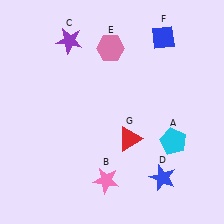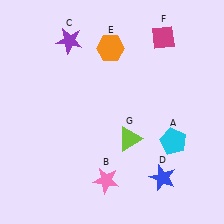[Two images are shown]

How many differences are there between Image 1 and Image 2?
There are 3 differences between the two images.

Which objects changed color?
E changed from pink to orange. F changed from blue to magenta. G changed from red to lime.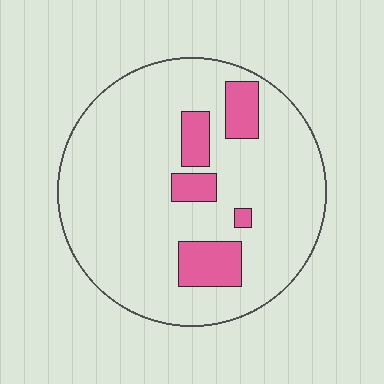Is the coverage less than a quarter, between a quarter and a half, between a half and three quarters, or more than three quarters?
Less than a quarter.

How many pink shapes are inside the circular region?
5.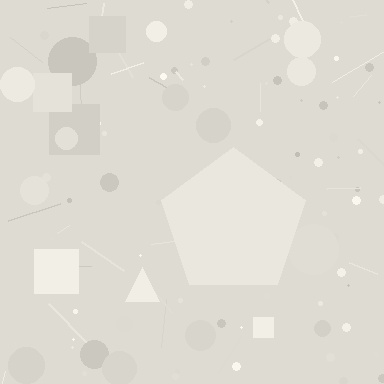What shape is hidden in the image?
A pentagon is hidden in the image.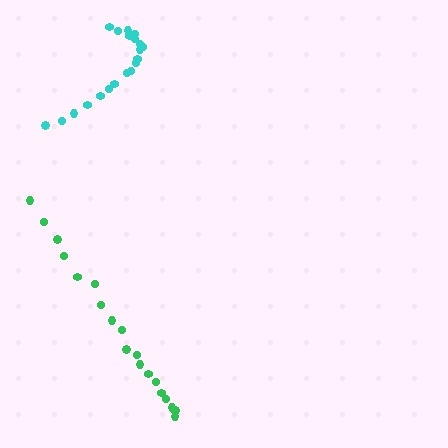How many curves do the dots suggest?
There are 2 distinct paths.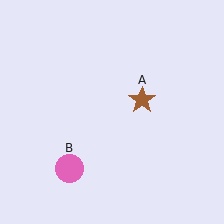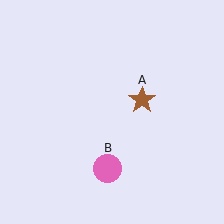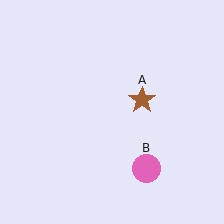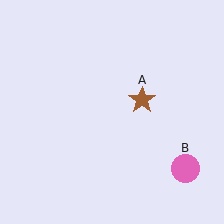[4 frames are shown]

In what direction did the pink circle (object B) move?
The pink circle (object B) moved right.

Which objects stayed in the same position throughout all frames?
Brown star (object A) remained stationary.